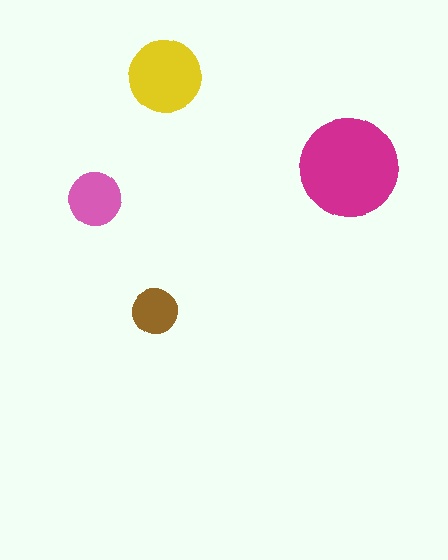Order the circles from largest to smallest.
the magenta one, the yellow one, the pink one, the brown one.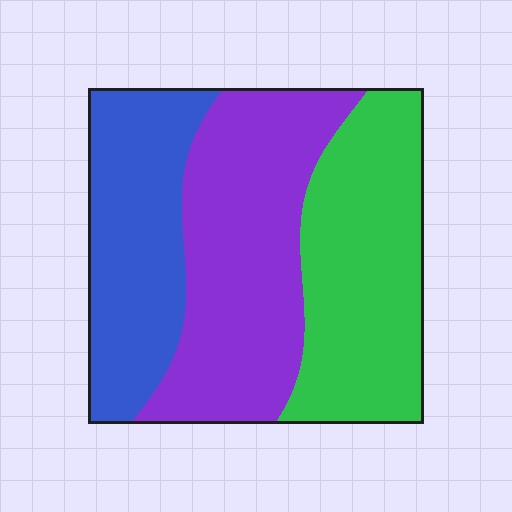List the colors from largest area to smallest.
From largest to smallest: purple, green, blue.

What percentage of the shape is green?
Green covers roughly 35% of the shape.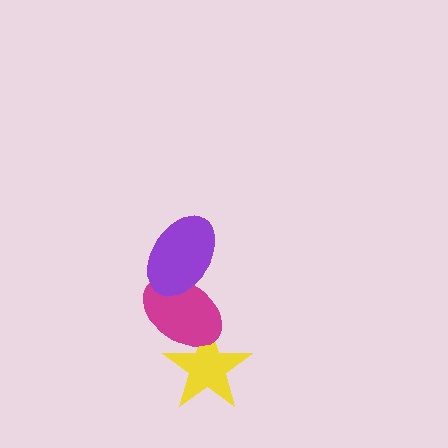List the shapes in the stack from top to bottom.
From top to bottom: the purple ellipse, the magenta ellipse, the yellow star.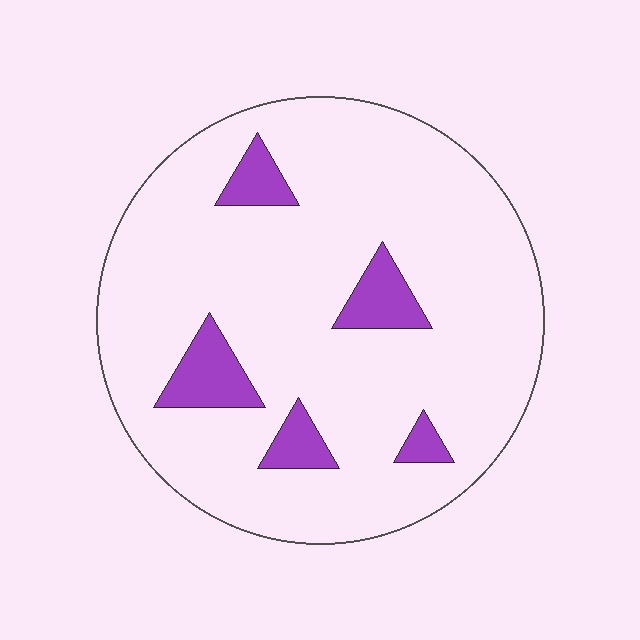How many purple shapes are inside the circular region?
5.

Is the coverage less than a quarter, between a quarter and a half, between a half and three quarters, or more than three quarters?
Less than a quarter.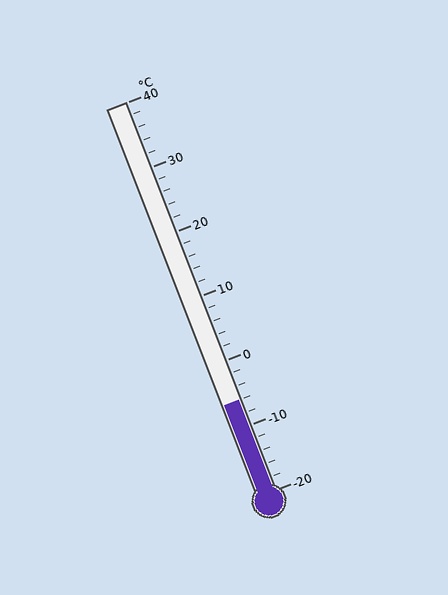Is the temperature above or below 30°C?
The temperature is below 30°C.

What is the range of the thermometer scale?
The thermometer scale ranges from -20°C to 40°C.